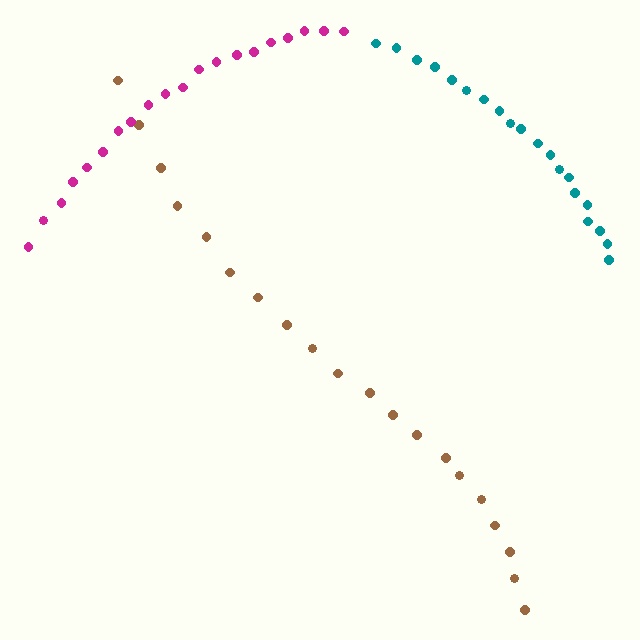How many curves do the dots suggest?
There are 3 distinct paths.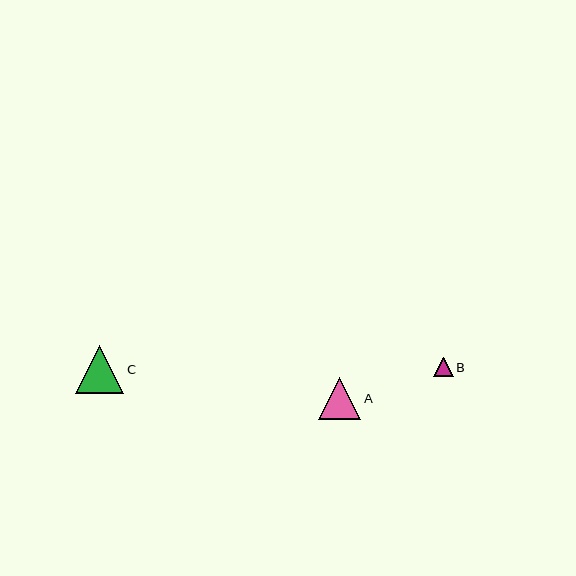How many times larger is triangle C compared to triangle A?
Triangle C is approximately 1.1 times the size of triangle A.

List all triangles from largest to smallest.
From largest to smallest: C, A, B.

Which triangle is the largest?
Triangle C is the largest with a size of approximately 48 pixels.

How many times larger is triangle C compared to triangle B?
Triangle C is approximately 2.5 times the size of triangle B.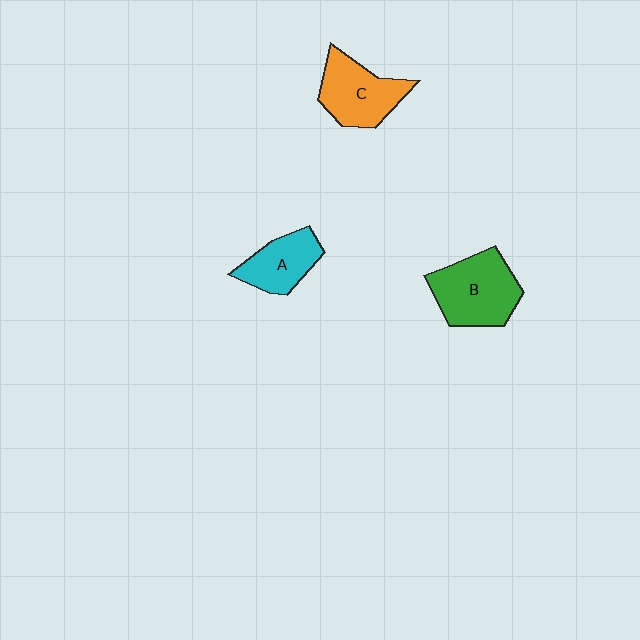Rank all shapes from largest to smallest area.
From largest to smallest: B (green), C (orange), A (cyan).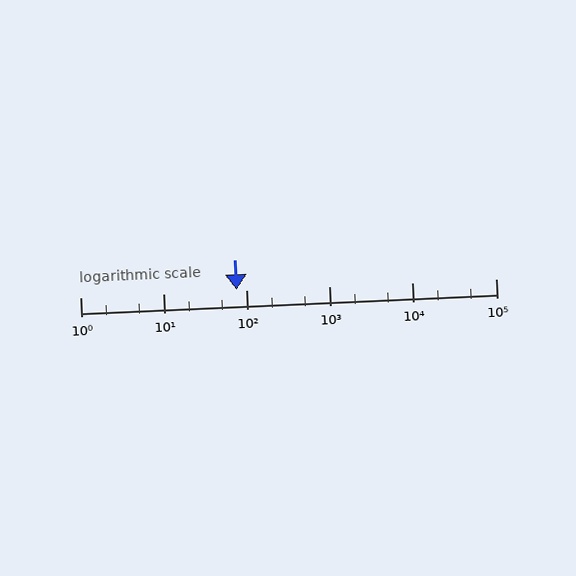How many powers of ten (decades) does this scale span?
The scale spans 5 decades, from 1 to 100000.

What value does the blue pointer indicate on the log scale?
The pointer indicates approximately 76.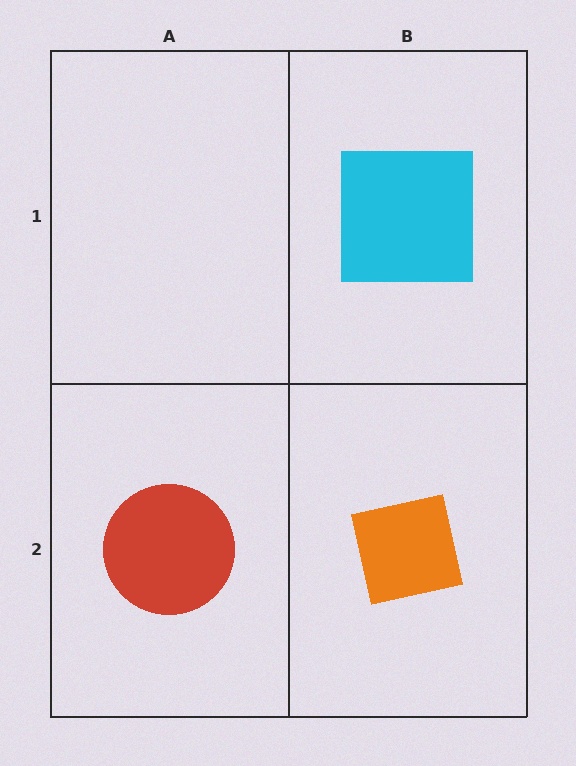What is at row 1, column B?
A cyan square.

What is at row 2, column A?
A red circle.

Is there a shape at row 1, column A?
No, that cell is empty.